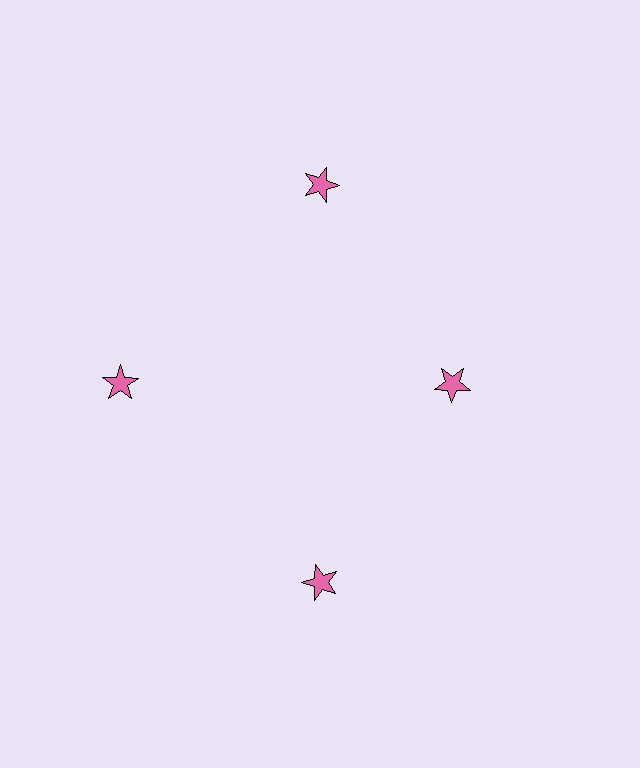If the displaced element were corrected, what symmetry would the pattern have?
It would have 4-fold rotational symmetry — the pattern would map onto itself every 90 degrees.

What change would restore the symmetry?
The symmetry would be restored by moving it outward, back onto the ring so that all 4 stars sit at equal angles and equal distance from the center.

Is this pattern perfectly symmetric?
No. The 4 pink stars are arranged in a ring, but one element near the 3 o'clock position is pulled inward toward the center, breaking the 4-fold rotational symmetry.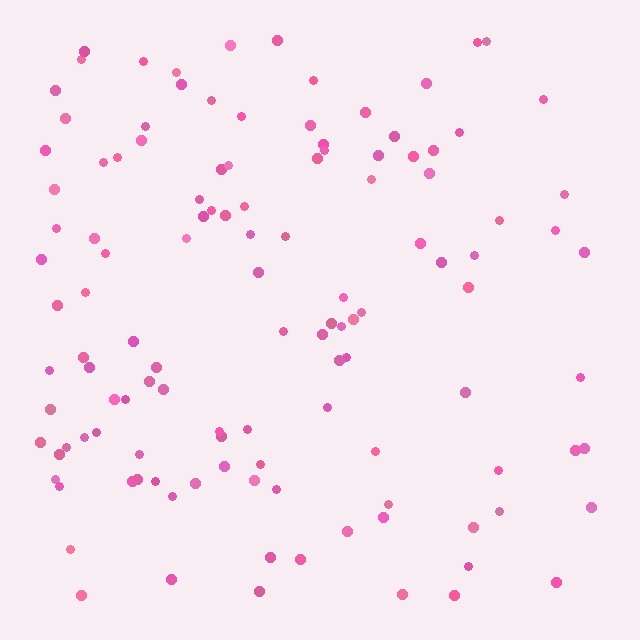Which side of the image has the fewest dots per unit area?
The right.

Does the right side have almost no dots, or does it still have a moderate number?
Still a moderate number, just noticeably fewer than the left.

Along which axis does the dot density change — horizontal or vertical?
Horizontal.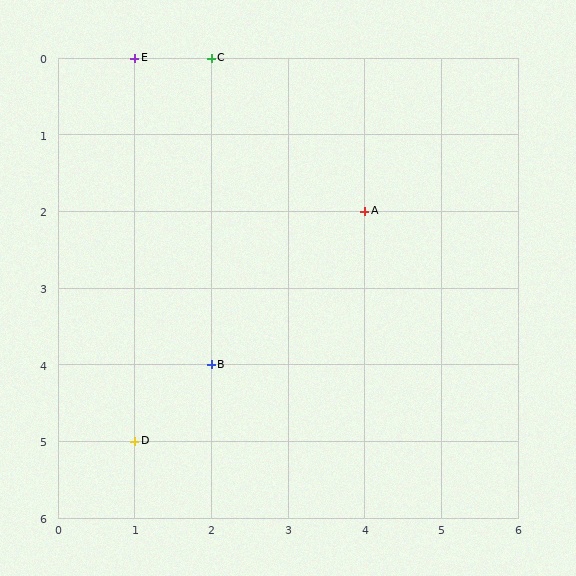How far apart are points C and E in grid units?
Points C and E are 1 column apart.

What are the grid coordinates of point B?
Point B is at grid coordinates (2, 4).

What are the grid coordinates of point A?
Point A is at grid coordinates (4, 2).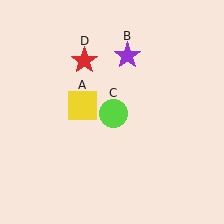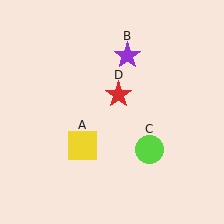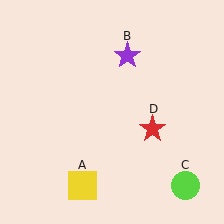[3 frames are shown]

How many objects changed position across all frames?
3 objects changed position: yellow square (object A), lime circle (object C), red star (object D).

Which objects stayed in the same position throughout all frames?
Purple star (object B) remained stationary.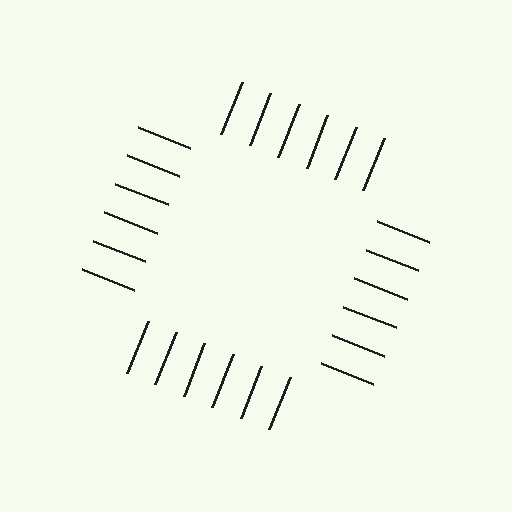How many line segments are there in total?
24 — 6 along each of the 4 edges.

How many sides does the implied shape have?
4 sides — the line-ends trace a square.